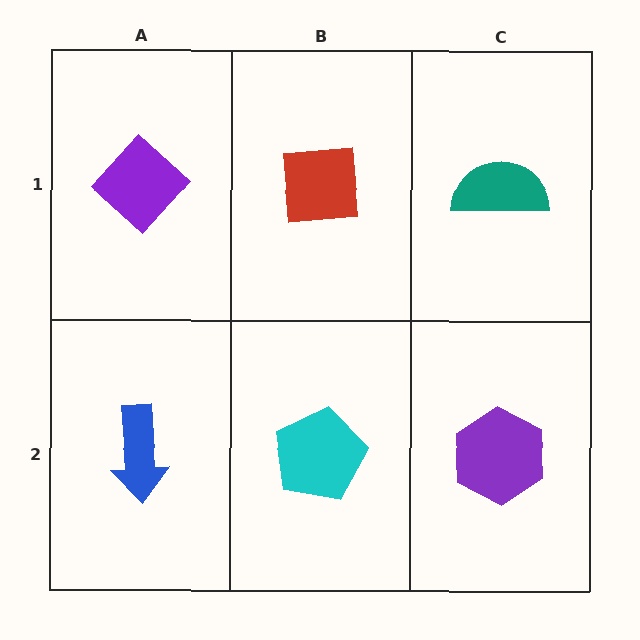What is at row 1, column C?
A teal semicircle.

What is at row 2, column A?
A blue arrow.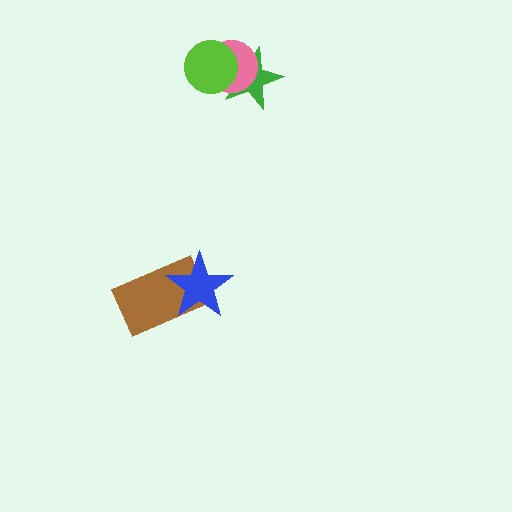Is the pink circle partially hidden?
Yes, it is partially covered by another shape.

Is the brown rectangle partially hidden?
Yes, it is partially covered by another shape.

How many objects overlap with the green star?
2 objects overlap with the green star.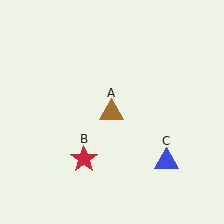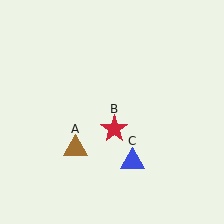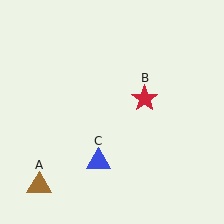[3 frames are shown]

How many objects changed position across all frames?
3 objects changed position: brown triangle (object A), red star (object B), blue triangle (object C).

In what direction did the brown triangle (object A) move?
The brown triangle (object A) moved down and to the left.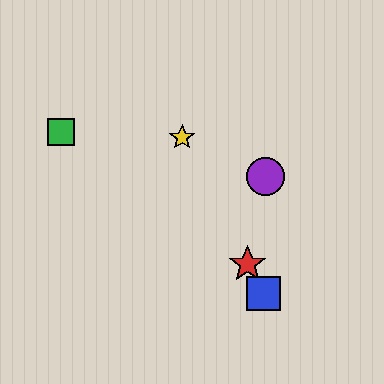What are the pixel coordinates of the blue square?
The blue square is at (263, 294).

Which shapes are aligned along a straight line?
The red star, the blue square, the yellow star are aligned along a straight line.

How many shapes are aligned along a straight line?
3 shapes (the red star, the blue square, the yellow star) are aligned along a straight line.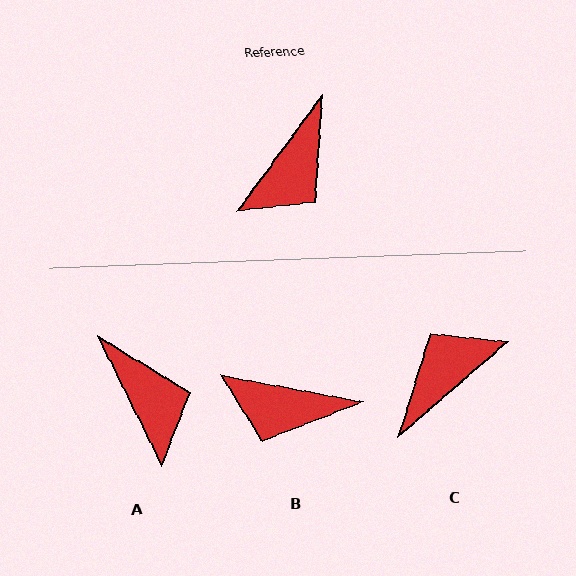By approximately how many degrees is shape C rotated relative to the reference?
Approximately 167 degrees counter-clockwise.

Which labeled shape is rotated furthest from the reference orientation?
C, about 167 degrees away.